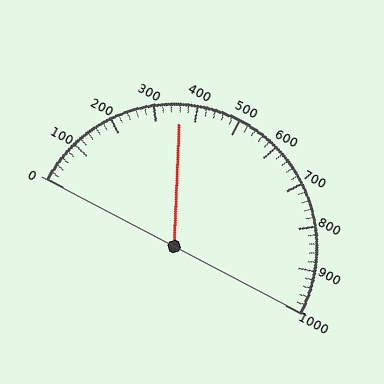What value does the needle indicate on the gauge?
The needle indicates approximately 360.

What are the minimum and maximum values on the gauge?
The gauge ranges from 0 to 1000.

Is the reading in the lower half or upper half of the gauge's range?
The reading is in the lower half of the range (0 to 1000).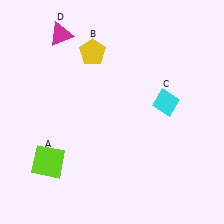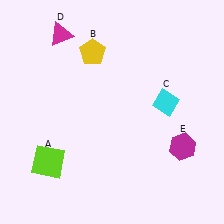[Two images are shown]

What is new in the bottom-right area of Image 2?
A magenta hexagon (E) was added in the bottom-right area of Image 2.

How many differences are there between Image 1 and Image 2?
There is 1 difference between the two images.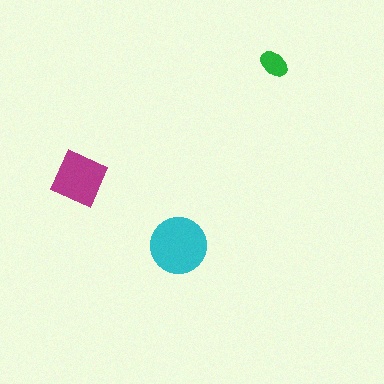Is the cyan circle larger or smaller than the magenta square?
Larger.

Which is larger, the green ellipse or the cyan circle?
The cyan circle.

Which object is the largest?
The cyan circle.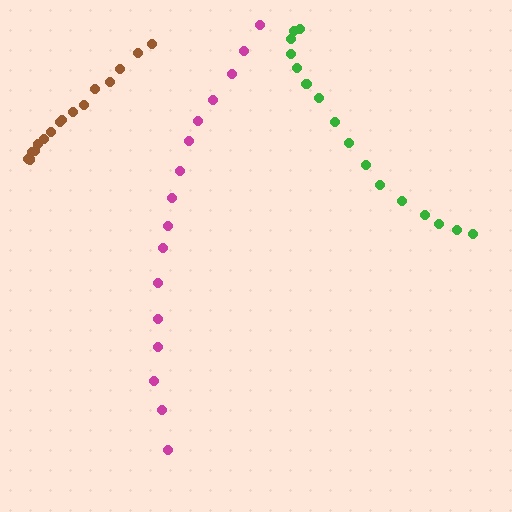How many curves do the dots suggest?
There are 3 distinct paths.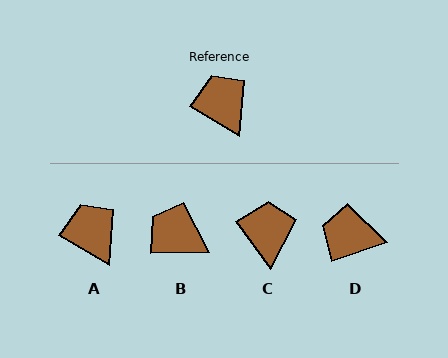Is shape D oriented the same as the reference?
No, it is off by about 50 degrees.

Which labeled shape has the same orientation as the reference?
A.